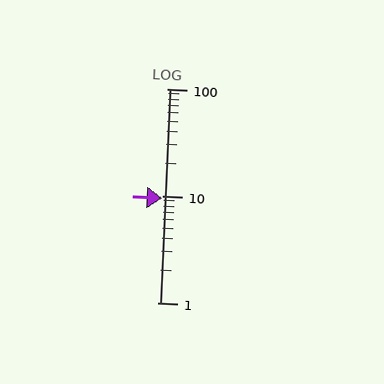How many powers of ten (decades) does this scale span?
The scale spans 2 decades, from 1 to 100.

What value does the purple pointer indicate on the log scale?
The pointer indicates approximately 9.4.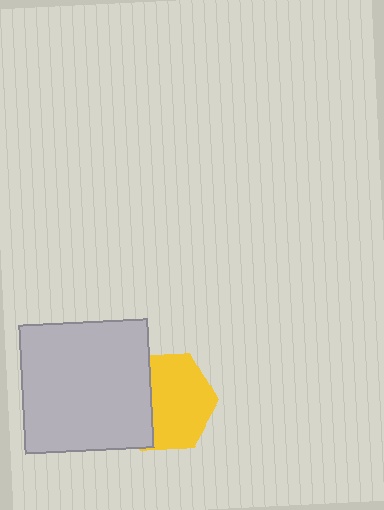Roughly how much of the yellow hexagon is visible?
Most of it is visible (roughly 65%).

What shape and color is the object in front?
The object in front is a light gray square.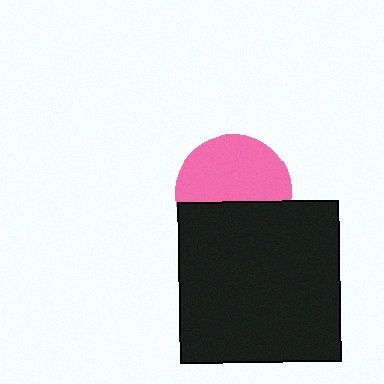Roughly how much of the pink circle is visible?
About half of it is visible (roughly 59%).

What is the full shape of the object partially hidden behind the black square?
The partially hidden object is a pink circle.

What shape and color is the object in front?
The object in front is a black square.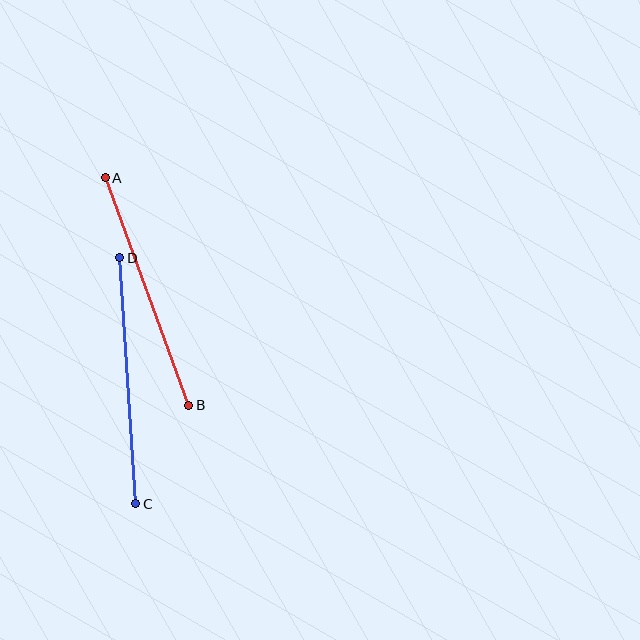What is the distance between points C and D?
The distance is approximately 246 pixels.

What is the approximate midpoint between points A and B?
The midpoint is at approximately (147, 292) pixels.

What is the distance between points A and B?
The distance is approximately 243 pixels.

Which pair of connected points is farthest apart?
Points C and D are farthest apart.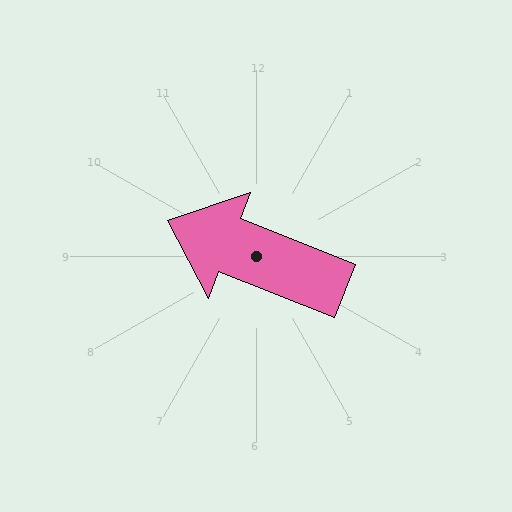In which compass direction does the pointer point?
West.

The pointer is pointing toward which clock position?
Roughly 10 o'clock.